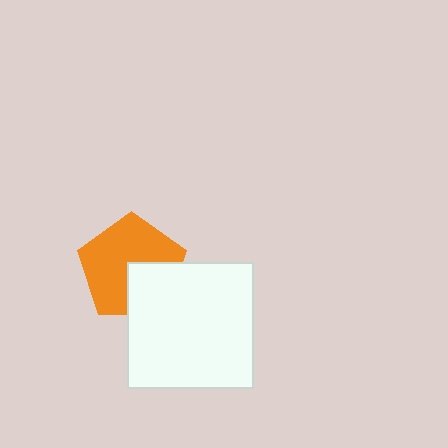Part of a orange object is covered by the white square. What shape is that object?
It is a pentagon.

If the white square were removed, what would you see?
You would see the complete orange pentagon.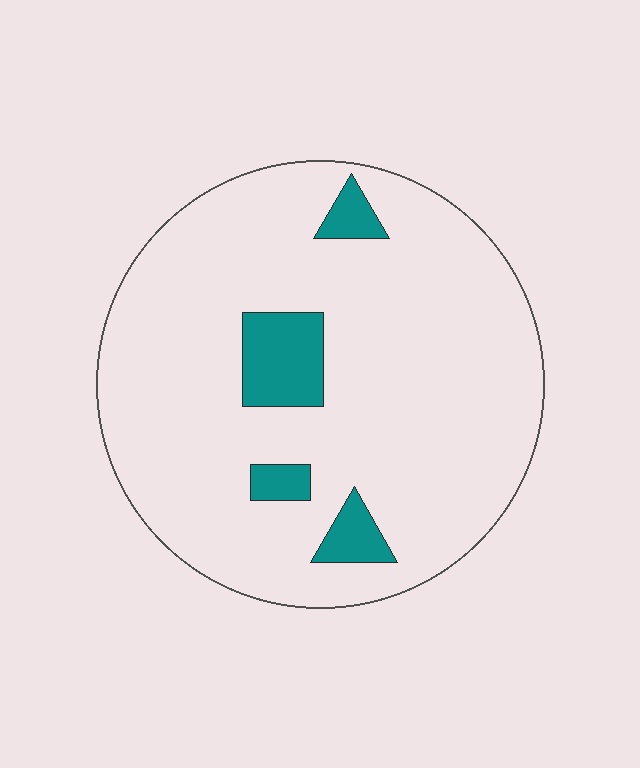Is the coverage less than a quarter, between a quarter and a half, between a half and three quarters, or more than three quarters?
Less than a quarter.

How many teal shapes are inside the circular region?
4.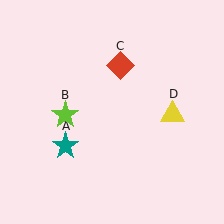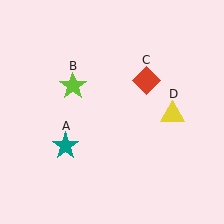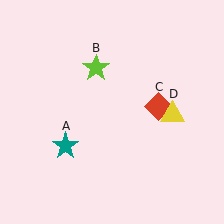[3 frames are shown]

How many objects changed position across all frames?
2 objects changed position: lime star (object B), red diamond (object C).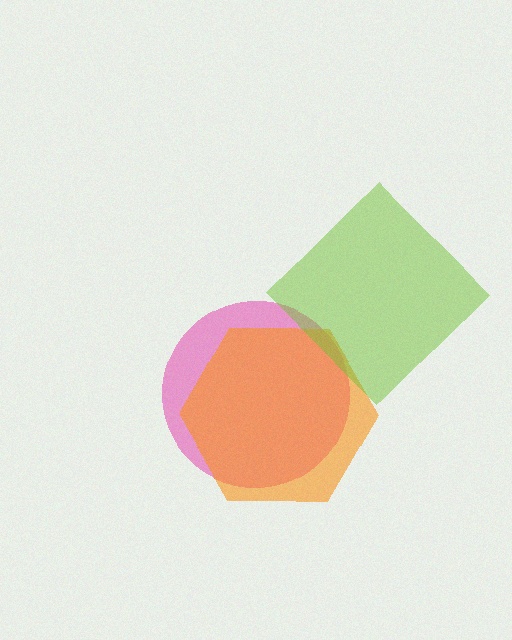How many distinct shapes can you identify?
There are 3 distinct shapes: a pink circle, an orange hexagon, a lime diamond.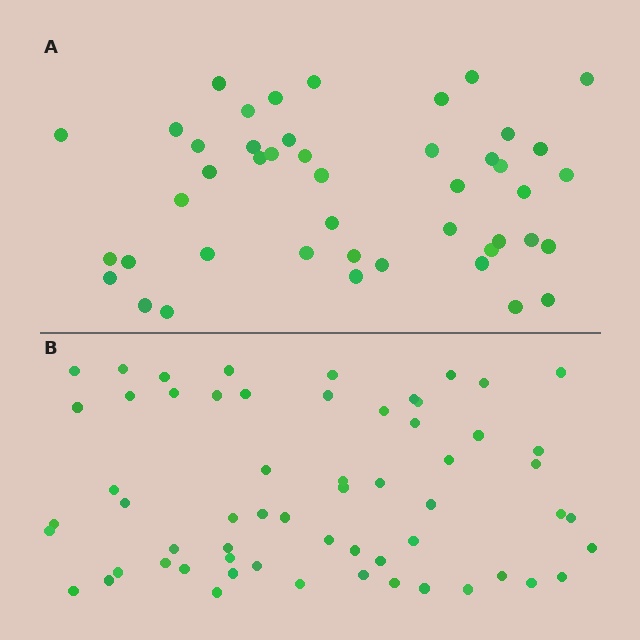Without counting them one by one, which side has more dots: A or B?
Region B (the bottom region) has more dots.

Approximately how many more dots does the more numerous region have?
Region B has approximately 15 more dots than region A.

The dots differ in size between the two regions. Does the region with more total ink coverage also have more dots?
No. Region A has more total ink coverage because its dots are larger, but region B actually contains more individual dots. Total area can be misleading — the number of items is what matters here.